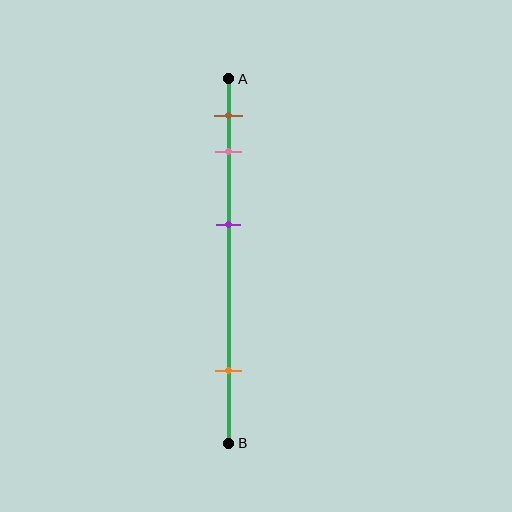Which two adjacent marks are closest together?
The brown and pink marks are the closest adjacent pair.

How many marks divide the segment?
There are 4 marks dividing the segment.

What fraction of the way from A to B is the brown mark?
The brown mark is approximately 10% (0.1) of the way from A to B.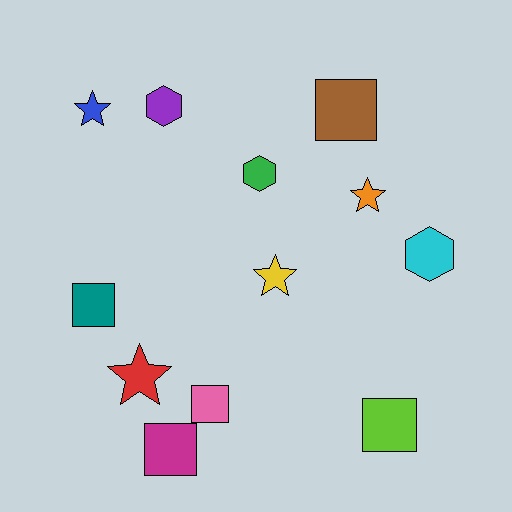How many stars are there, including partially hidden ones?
There are 4 stars.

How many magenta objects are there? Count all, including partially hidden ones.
There is 1 magenta object.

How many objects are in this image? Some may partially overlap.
There are 12 objects.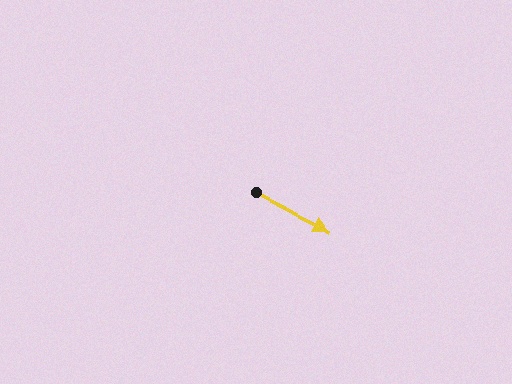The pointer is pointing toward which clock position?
Roughly 4 o'clock.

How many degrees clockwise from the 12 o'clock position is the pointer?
Approximately 117 degrees.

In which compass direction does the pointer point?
Southeast.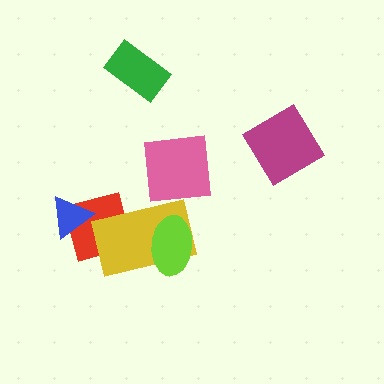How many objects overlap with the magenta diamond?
0 objects overlap with the magenta diamond.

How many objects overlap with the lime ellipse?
1 object overlaps with the lime ellipse.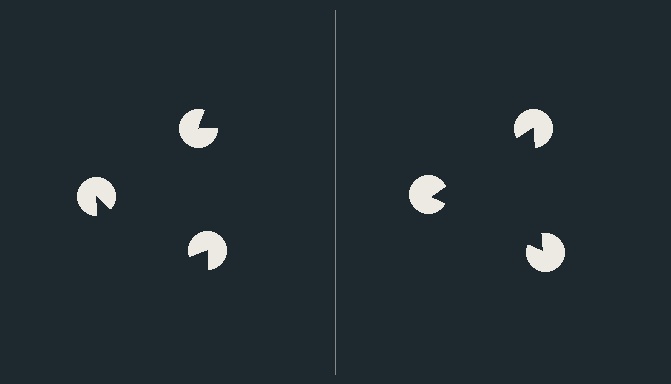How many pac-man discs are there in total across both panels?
6 — 3 on each side.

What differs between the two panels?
The pac-man discs are positioned identically on both sides; only the wedge orientations differ. On the right they align to a triangle; on the left they are misaligned.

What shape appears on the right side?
An illusory triangle.